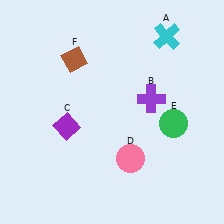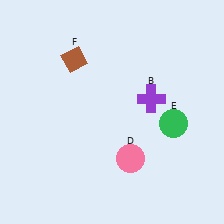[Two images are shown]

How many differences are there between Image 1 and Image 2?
There are 2 differences between the two images.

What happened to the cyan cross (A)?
The cyan cross (A) was removed in Image 2. It was in the top-right area of Image 1.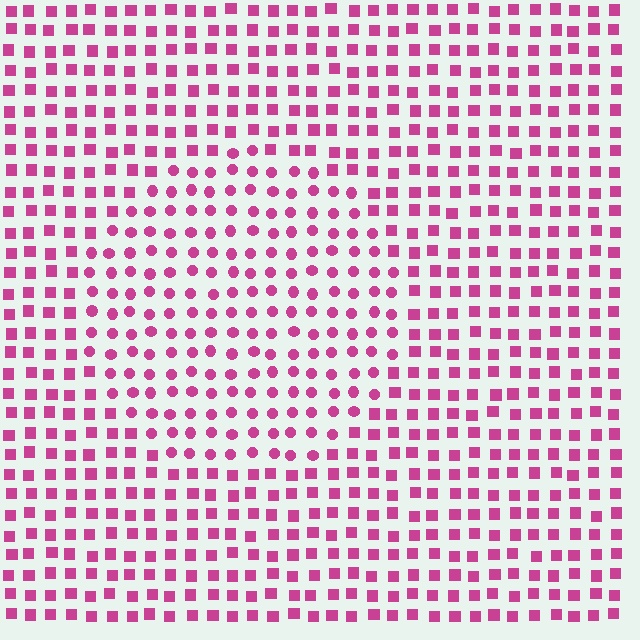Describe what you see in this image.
The image is filled with small magenta elements arranged in a uniform grid. A circle-shaped region contains circles, while the surrounding area contains squares. The boundary is defined purely by the change in element shape.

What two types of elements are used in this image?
The image uses circles inside the circle region and squares outside it.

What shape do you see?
I see a circle.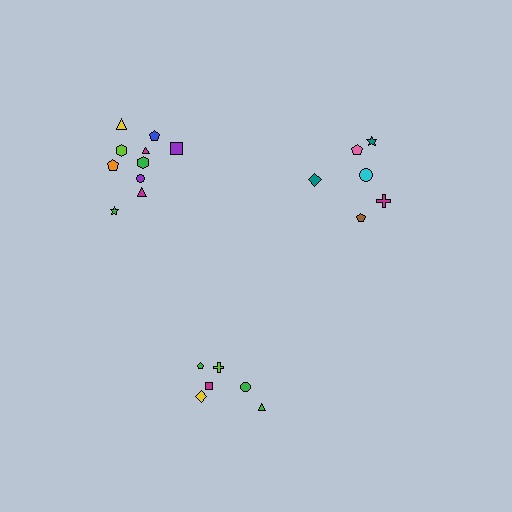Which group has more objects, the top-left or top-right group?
The top-left group.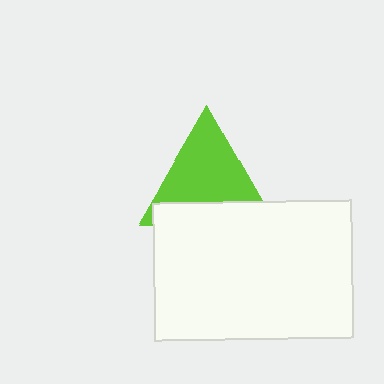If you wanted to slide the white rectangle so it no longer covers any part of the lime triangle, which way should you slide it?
Slide it down — that is the most direct way to separate the two shapes.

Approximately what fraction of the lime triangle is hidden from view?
Roughly 34% of the lime triangle is hidden behind the white rectangle.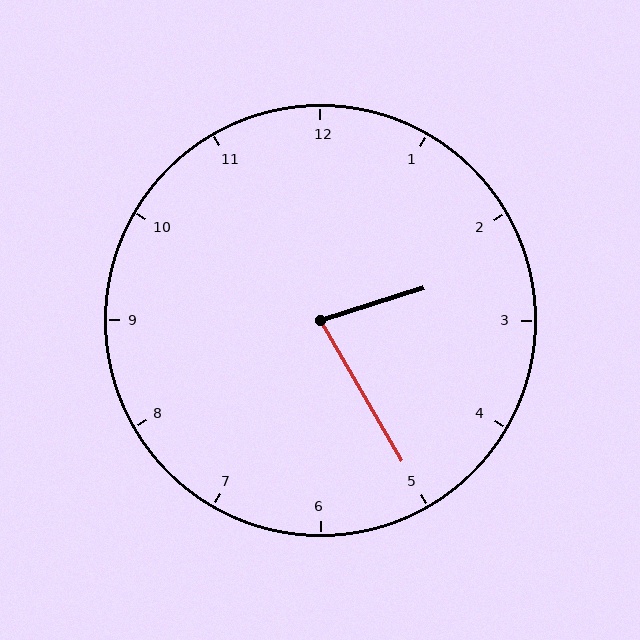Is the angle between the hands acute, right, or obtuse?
It is acute.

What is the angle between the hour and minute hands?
Approximately 78 degrees.